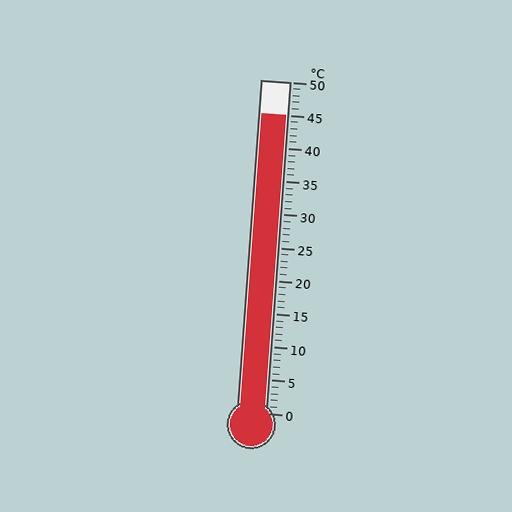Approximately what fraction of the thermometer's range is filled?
The thermometer is filled to approximately 90% of its range.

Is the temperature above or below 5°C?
The temperature is above 5°C.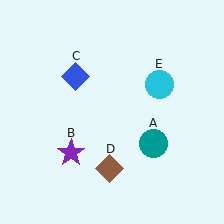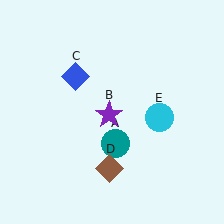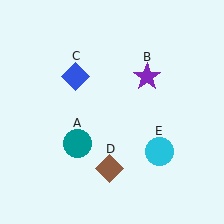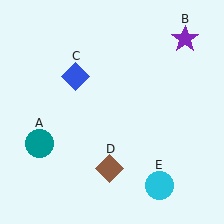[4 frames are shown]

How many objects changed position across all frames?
3 objects changed position: teal circle (object A), purple star (object B), cyan circle (object E).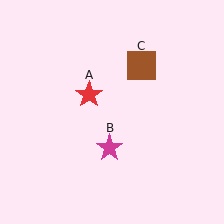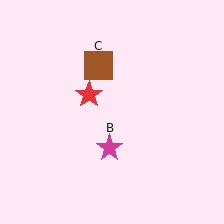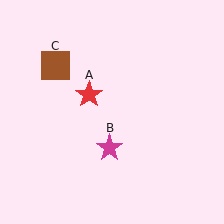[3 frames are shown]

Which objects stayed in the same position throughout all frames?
Red star (object A) and magenta star (object B) remained stationary.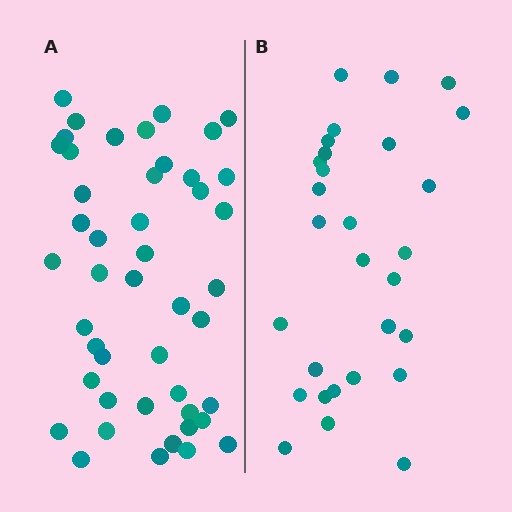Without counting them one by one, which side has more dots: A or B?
Region A (the left region) has more dots.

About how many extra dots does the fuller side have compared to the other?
Region A has approximately 15 more dots than region B.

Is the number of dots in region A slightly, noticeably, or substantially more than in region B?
Region A has substantially more. The ratio is roughly 1.6 to 1.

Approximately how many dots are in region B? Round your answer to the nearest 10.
About 30 dots. (The exact count is 29, which rounds to 30.)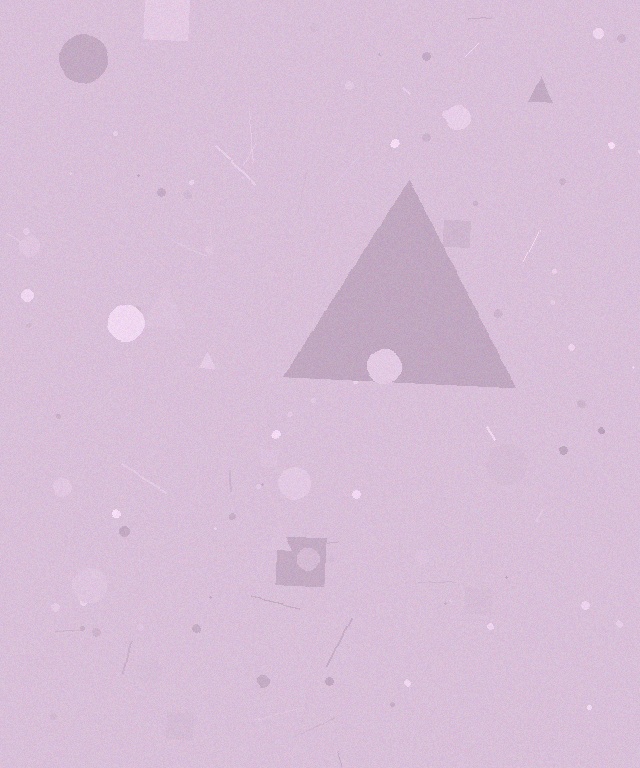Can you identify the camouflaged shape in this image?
The camouflaged shape is a triangle.